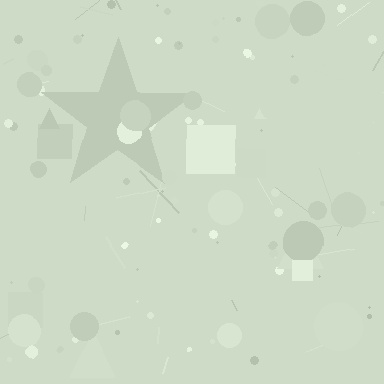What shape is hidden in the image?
A star is hidden in the image.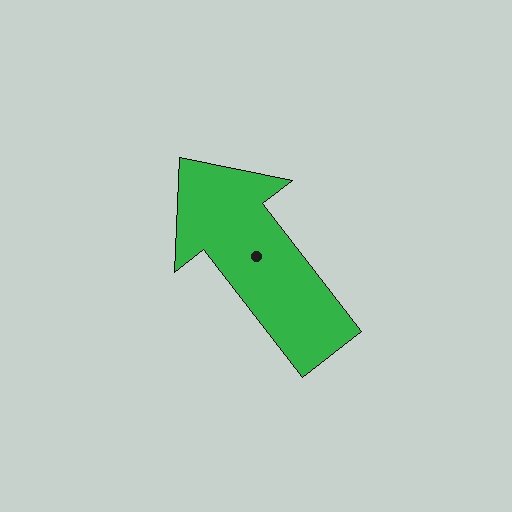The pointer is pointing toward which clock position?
Roughly 11 o'clock.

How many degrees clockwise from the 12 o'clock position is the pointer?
Approximately 322 degrees.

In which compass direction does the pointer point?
Northwest.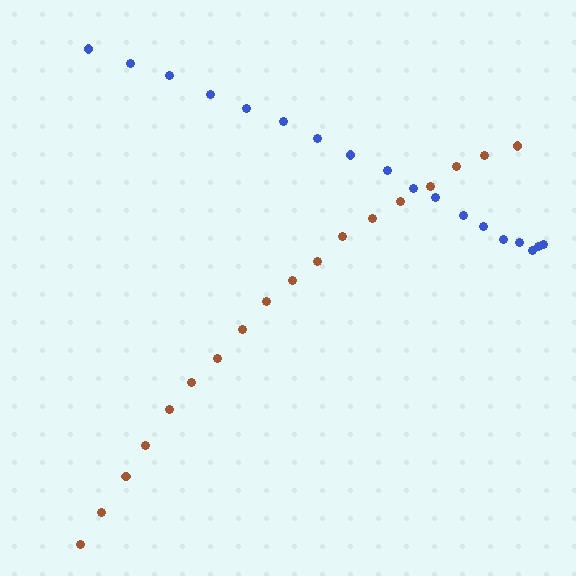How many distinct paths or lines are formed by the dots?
There are 2 distinct paths.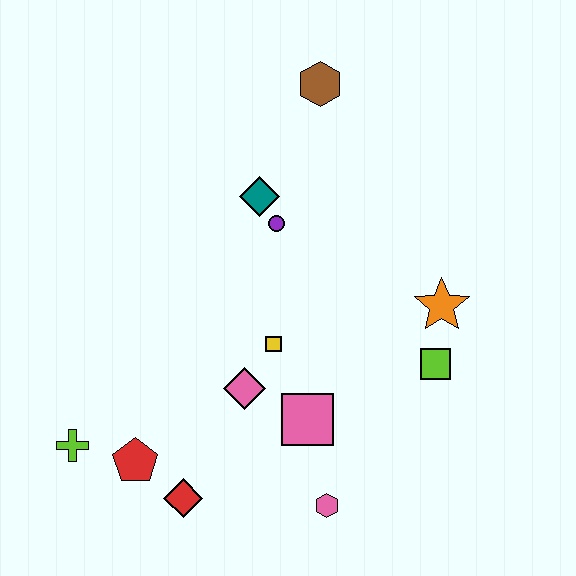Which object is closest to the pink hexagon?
The pink square is closest to the pink hexagon.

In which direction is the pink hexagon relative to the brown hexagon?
The pink hexagon is below the brown hexagon.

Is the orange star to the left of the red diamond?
No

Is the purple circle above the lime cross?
Yes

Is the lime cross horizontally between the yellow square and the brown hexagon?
No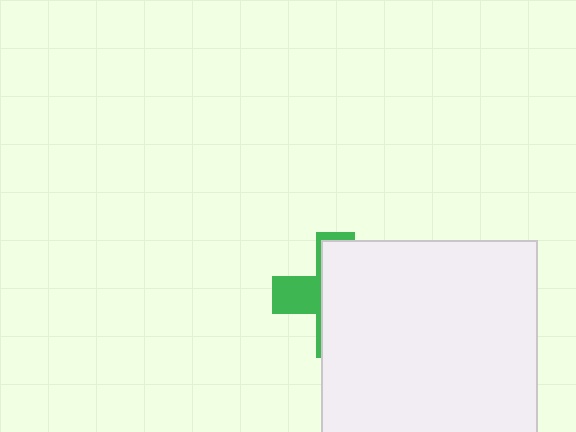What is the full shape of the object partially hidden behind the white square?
The partially hidden object is a green cross.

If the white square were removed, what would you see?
You would see the complete green cross.